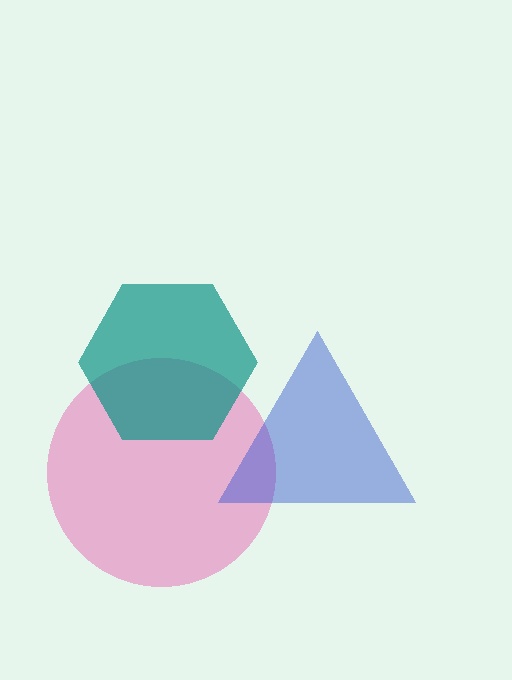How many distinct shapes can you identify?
There are 3 distinct shapes: a pink circle, a blue triangle, a teal hexagon.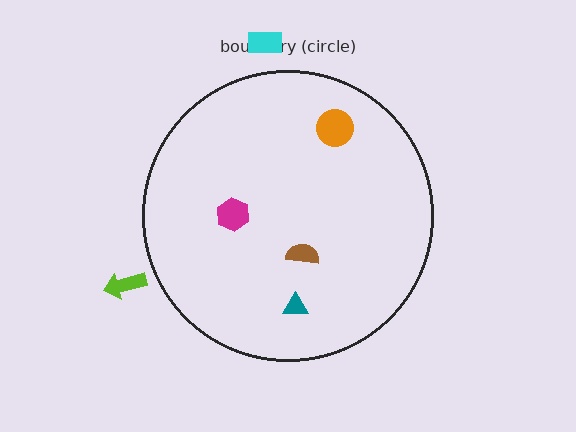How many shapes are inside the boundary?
4 inside, 2 outside.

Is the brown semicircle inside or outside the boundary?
Inside.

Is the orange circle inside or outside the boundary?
Inside.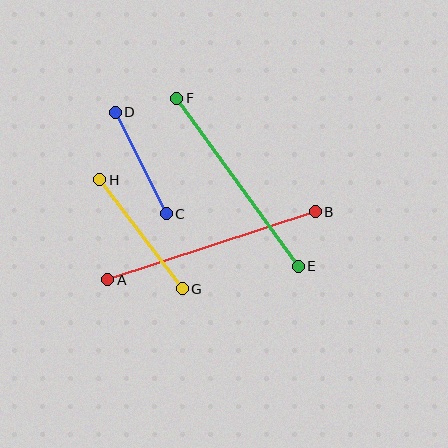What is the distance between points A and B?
The distance is approximately 219 pixels.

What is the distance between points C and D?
The distance is approximately 114 pixels.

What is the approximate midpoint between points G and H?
The midpoint is at approximately (141, 234) pixels.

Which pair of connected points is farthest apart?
Points A and B are farthest apart.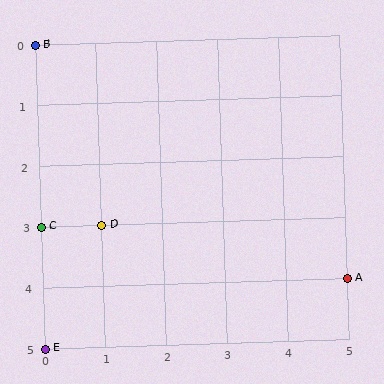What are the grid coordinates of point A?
Point A is at grid coordinates (5, 4).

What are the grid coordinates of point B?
Point B is at grid coordinates (0, 0).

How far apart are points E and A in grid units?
Points E and A are 5 columns and 1 row apart (about 5.1 grid units diagonally).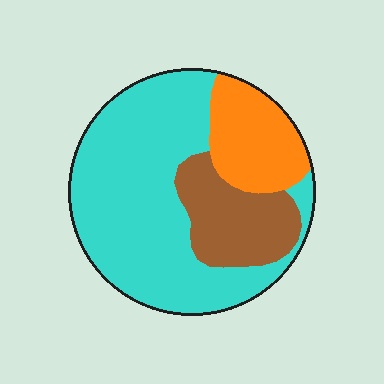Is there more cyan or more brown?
Cyan.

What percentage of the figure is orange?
Orange covers 19% of the figure.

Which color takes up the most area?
Cyan, at roughly 60%.